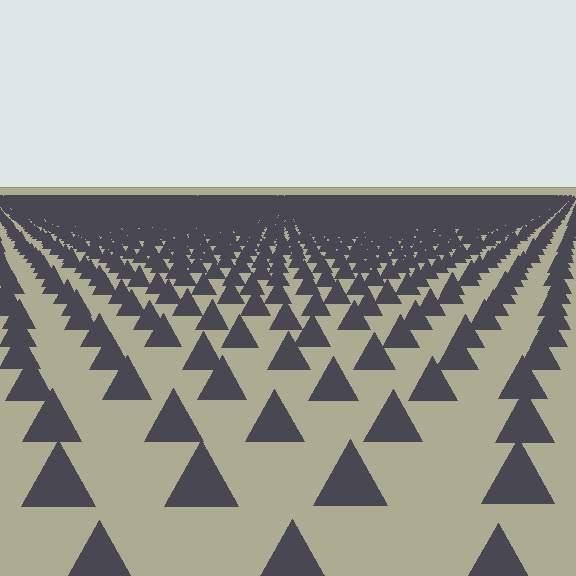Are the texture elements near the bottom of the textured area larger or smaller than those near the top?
Larger. Near the bottom, elements are closer to the viewer and appear at a bigger on-screen size.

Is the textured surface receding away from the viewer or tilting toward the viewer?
The surface is receding away from the viewer. Texture elements get smaller and denser toward the top.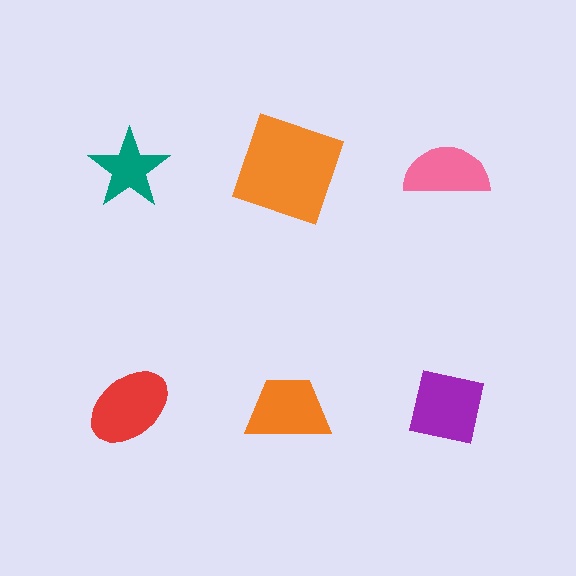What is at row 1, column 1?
A teal star.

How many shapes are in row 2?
3 shapes.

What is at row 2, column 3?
A purple square.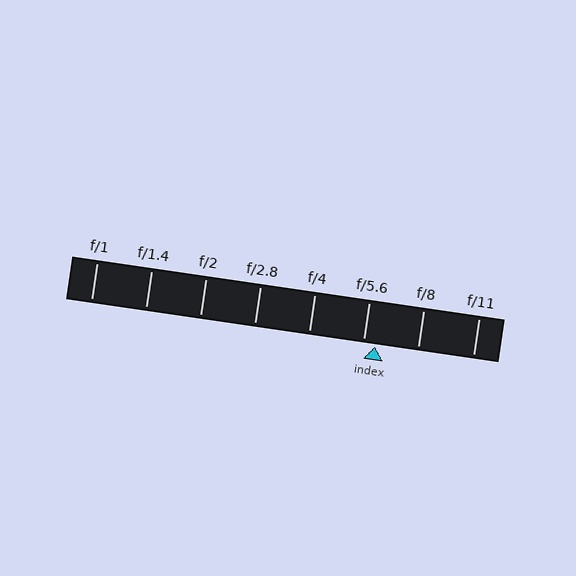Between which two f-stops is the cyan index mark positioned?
The index mark is between f/5.6 and f/8.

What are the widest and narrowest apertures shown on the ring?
The widest aperture shown is f/1 and the narrowest is f/11.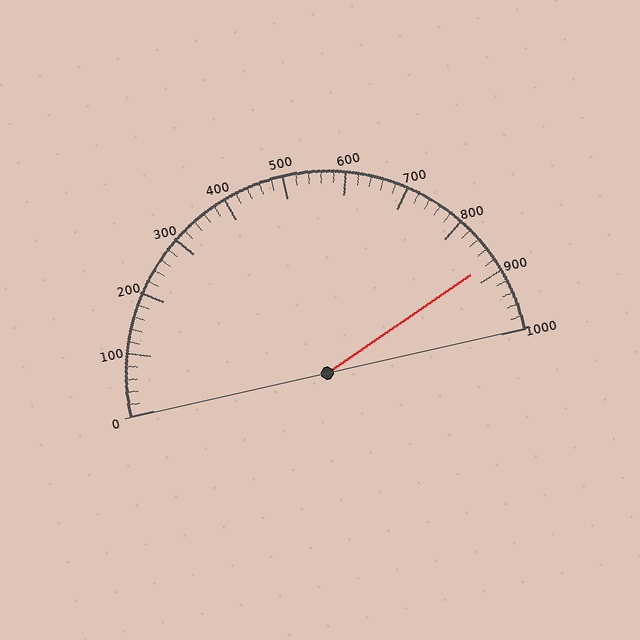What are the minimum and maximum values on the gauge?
The gauge ranges from 0 to 1000.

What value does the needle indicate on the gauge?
The needle indicates approximately 880.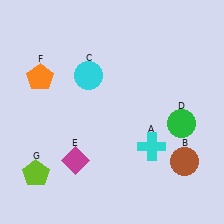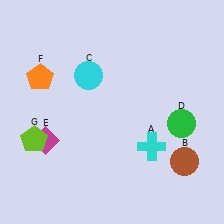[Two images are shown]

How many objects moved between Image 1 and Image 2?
2 objects moved between the two images.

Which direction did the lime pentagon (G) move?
The lime pentagon (G) moved up.